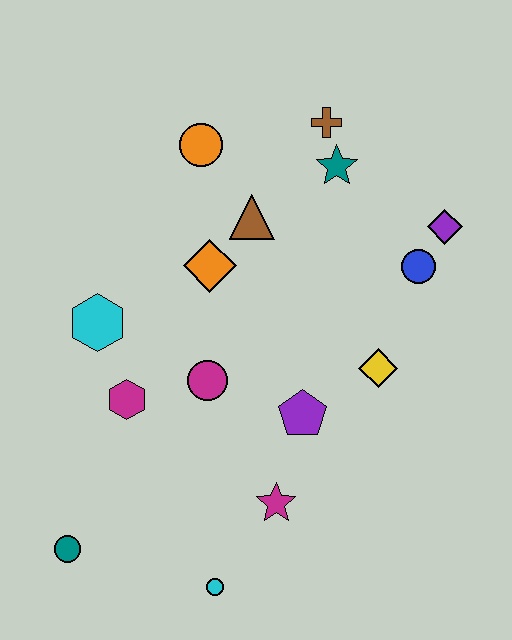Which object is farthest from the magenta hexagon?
The purple diamond is farthest from the magenta hexagon.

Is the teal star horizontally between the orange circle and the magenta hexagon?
No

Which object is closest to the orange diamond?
The brown triangle is closest to the orange diamond.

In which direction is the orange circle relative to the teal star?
The orange circle is to the left of the teal star.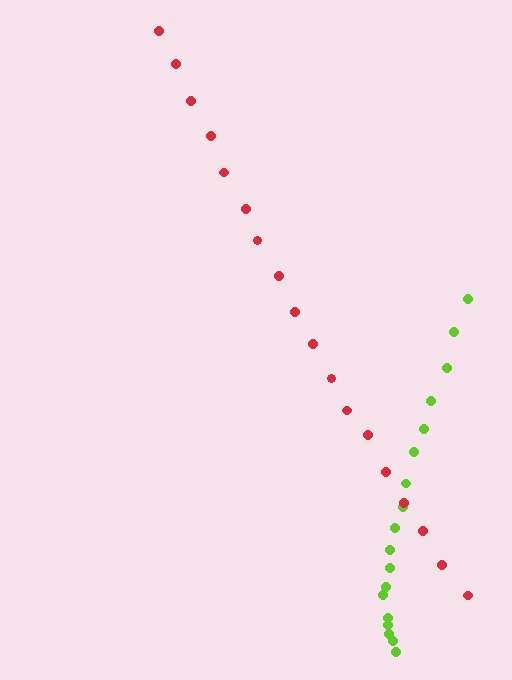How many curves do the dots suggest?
There are 2 distinct paths.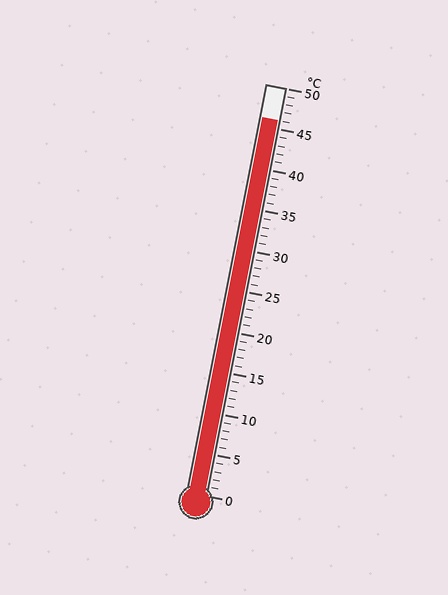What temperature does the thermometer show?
The thermometer shows approximately 46°C.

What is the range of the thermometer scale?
The thermometer scale ranges from 0°C to 50°C.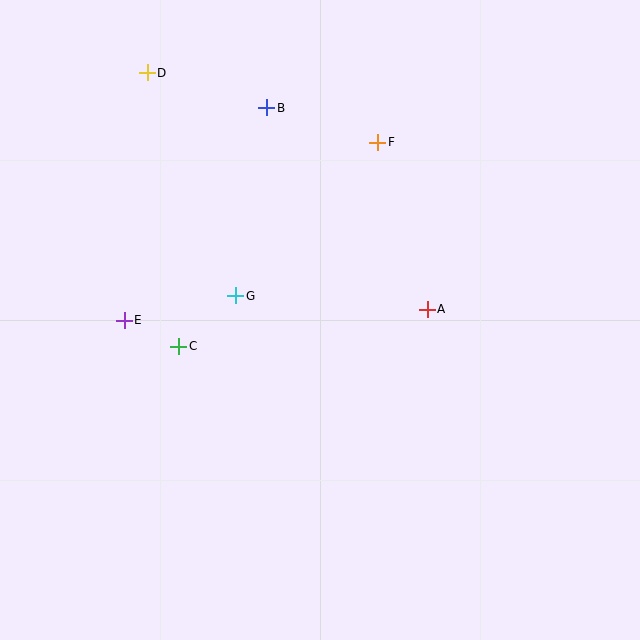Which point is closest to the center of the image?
Point G at (236, 296) is closest to the center.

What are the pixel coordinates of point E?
Point E is at (124, 320).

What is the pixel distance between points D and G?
The distance between D and G is 240 pixels.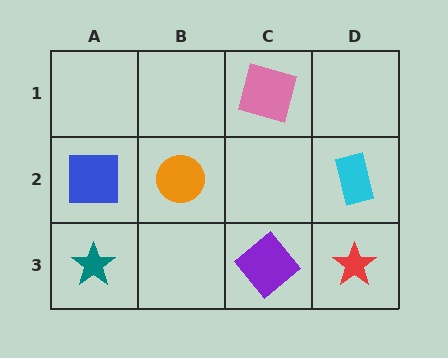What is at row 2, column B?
An orange circle.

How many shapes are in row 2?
3 shapes.